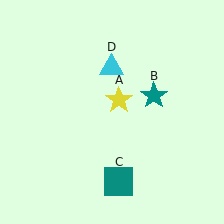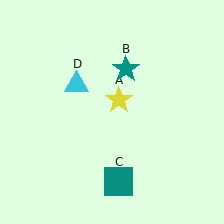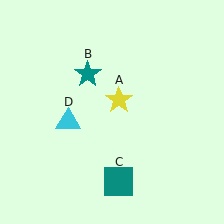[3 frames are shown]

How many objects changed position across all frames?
2 objects changed position: teal star (object B), cyan triangle (object D).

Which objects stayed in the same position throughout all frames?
Yellow star (object A) and teal square (object C) remained stationary.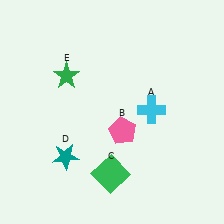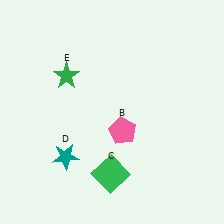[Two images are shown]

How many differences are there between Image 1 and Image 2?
There is 1 difference between the two images.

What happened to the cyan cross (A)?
The cyan cross (A) was removed in Image 2. It was in the top-right area of Image 1.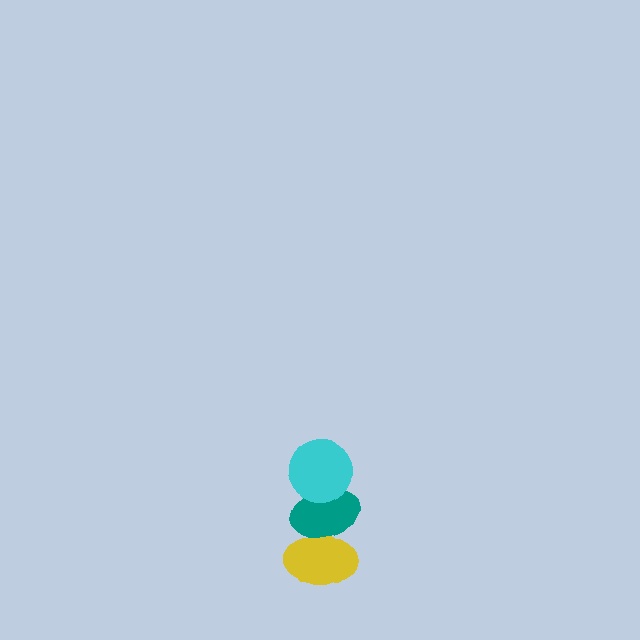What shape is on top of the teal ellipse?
The cyan circle is on top of the teal ellipse.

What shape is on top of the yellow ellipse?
The teal ellipse is on top of the yellow ellipse.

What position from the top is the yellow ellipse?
The yellow ellipse is 3rd from the top.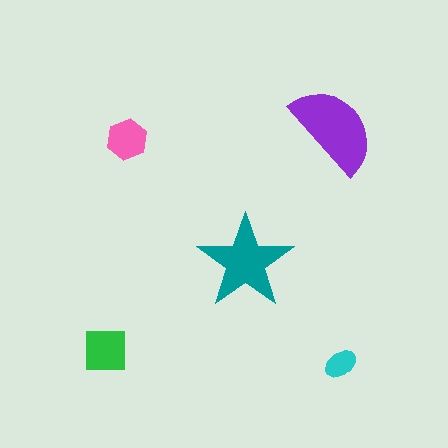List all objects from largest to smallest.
The purple semicircle, the teal star, the green square, the pink hexagon, the cyan ellipse.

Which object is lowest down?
The cyan ellipse is bottommost.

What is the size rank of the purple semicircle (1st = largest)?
1st.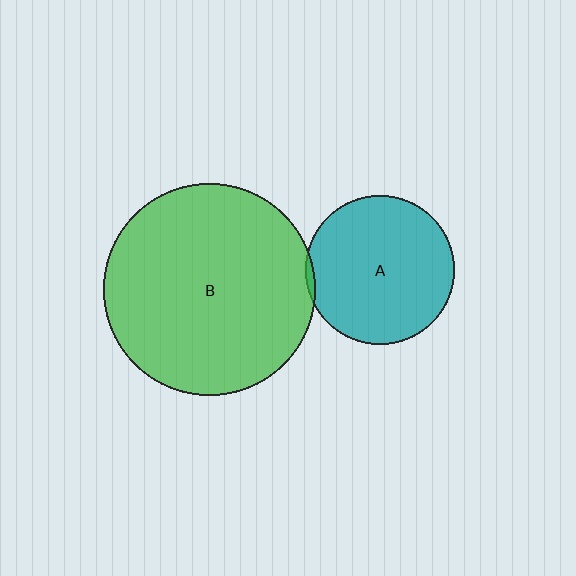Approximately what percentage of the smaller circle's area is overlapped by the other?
Approximately 5%.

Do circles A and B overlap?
Yes.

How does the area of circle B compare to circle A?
Approximately 2.0 times.